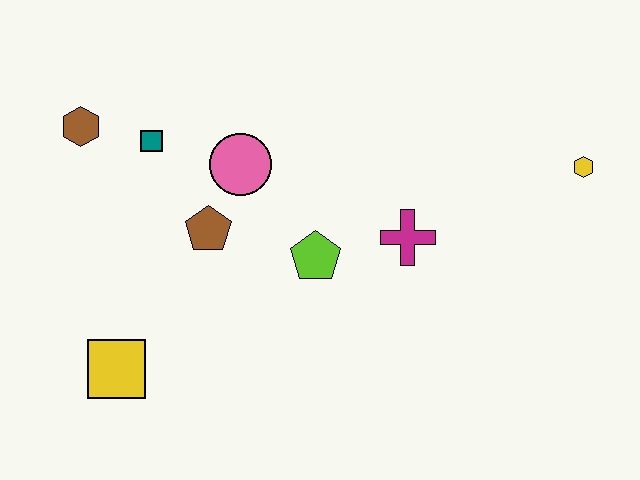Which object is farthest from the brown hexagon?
The yellow hexagon is farthest from the brown hexagon.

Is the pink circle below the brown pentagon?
No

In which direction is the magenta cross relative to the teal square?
The magenta cross is to the right of the teal square.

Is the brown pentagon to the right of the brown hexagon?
Yes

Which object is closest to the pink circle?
The brown pentagon is closest to the pink circle.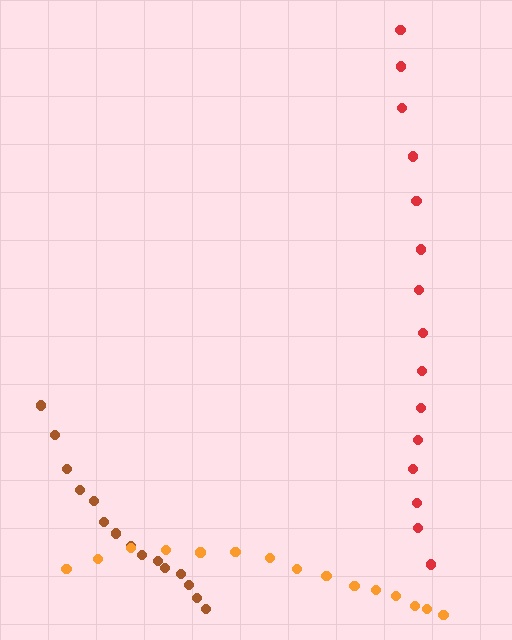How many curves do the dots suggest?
There are 3 distinct paths.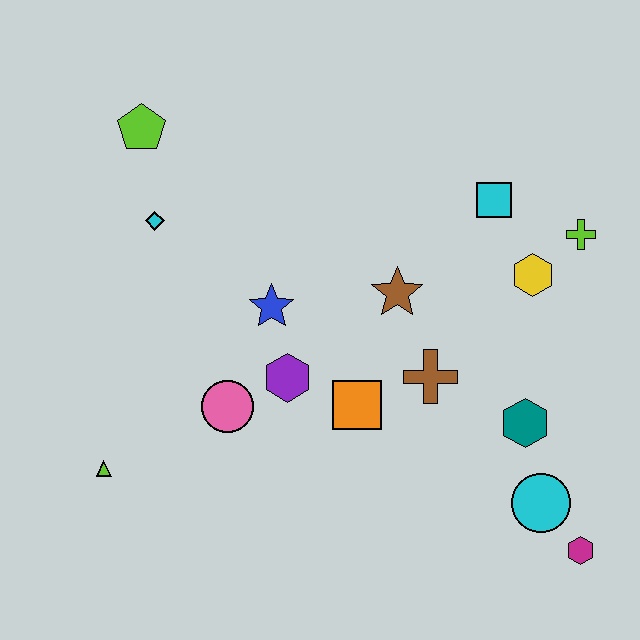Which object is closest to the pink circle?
The purple hexagon is closest to the pink circle.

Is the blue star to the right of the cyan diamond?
Yes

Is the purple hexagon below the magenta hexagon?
No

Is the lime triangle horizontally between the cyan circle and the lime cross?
No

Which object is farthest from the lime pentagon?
The magenta hexagon is farthest from the lime pentagon.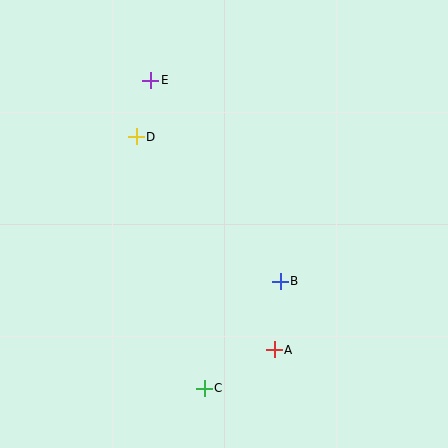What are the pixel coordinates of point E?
Point E is at (151, 80).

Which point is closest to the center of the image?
Point B at (280, 281) is closest to the center.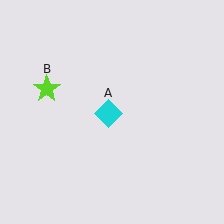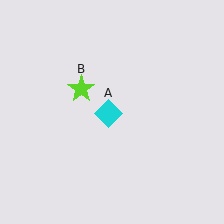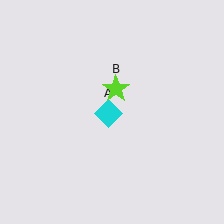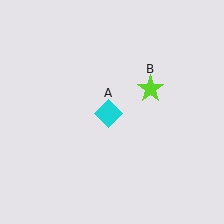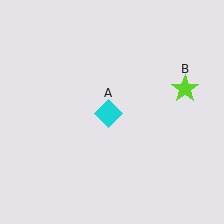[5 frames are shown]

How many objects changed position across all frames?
1 object changed position: lime star (object B).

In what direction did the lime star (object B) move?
The lime star (object B) moved right.